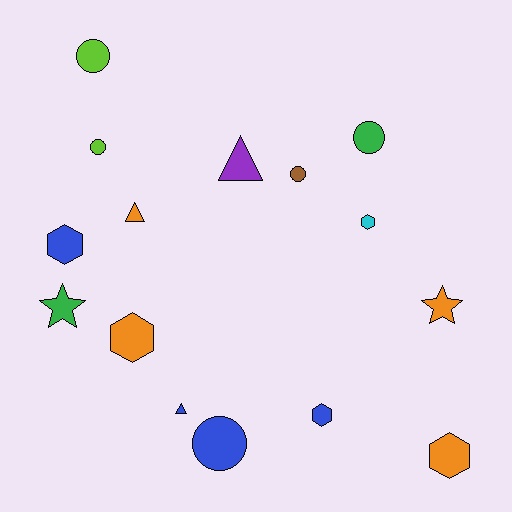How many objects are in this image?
There are 15 objects.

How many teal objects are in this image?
There are no teal objects.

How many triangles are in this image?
There are 3 triangles.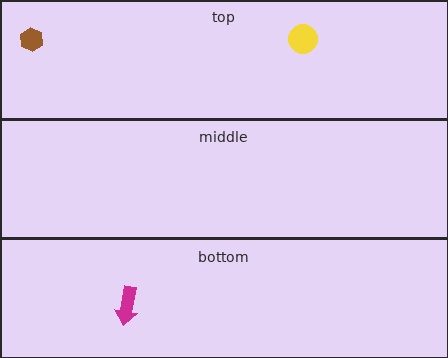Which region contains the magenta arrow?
The bottom region.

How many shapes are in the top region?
2.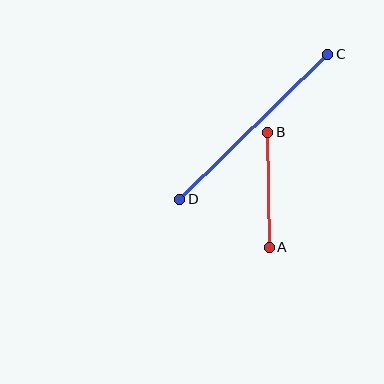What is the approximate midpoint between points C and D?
The midpoint is at approximately (254, 127) pixels.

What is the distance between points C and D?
The distance is approximately 207 pixels.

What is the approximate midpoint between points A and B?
The midpoint is at approximately (269, 190) pixels.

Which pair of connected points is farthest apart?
Points C and D are farthest apart.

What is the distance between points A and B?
The distance is approximately 115 pixels.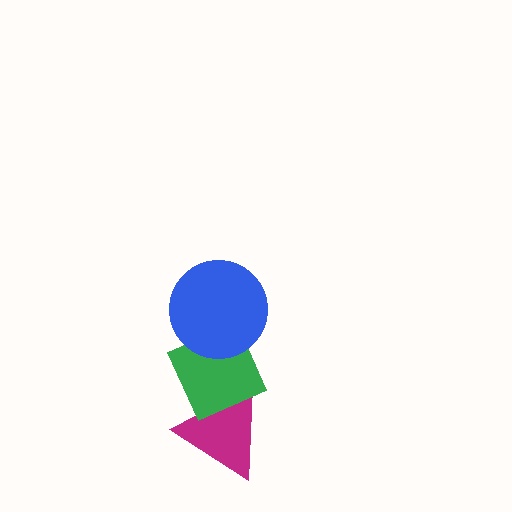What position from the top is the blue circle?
The blue circle is 1st from the top.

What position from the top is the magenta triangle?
The magenta triangle is 3rd from the top.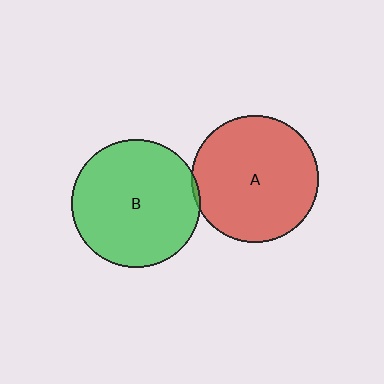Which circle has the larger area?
Circle B (green).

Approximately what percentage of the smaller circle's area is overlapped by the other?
Approximately 5%.